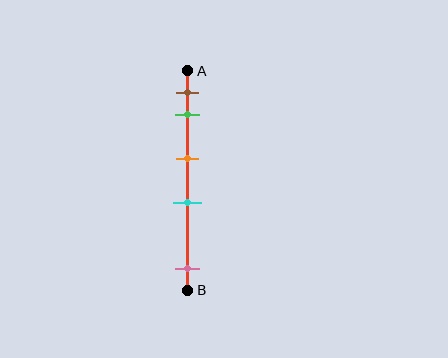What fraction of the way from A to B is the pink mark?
The pink mark is approximately 90% (0.9) of the way from A to B.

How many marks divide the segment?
There are 5 marks dividing the segment.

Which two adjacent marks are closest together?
The brown and green marks are the closest adjacent pair.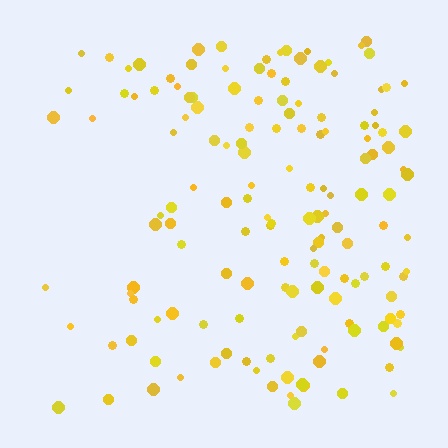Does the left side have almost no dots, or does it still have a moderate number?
Still a moderate number, just noticeably fewer than the right.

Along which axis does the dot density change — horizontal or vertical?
Horizontal.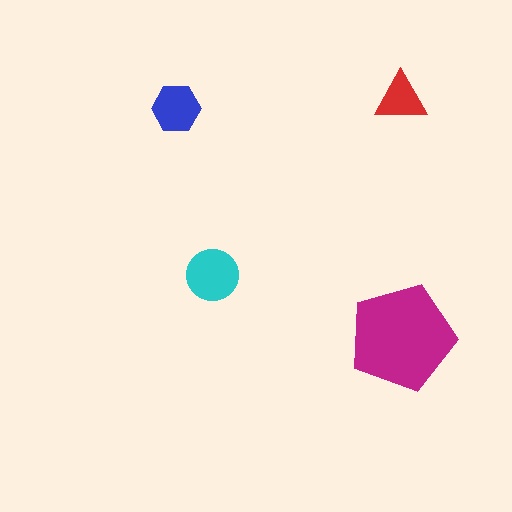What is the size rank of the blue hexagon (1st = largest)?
3rd.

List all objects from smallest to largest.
The red triangle, the blue hexagon, the cyan circle, the magenta pentagon.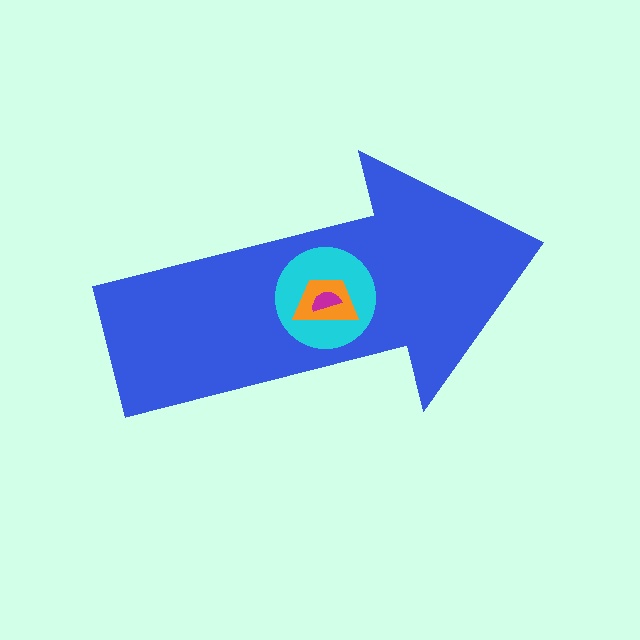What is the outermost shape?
The blue arrow.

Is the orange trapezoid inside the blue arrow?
Yes.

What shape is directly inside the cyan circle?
The orange trapezoid.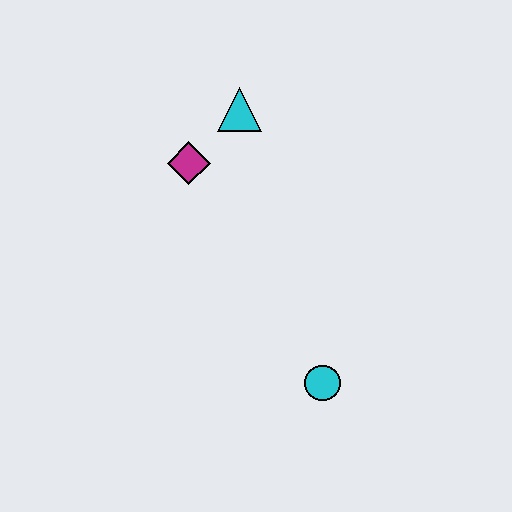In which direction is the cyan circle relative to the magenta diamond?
The cyan circle is below the magenta diamond.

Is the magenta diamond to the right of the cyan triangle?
No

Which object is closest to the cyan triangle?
The magenta diamond is closest to the cyan triangle.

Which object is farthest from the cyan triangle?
The cyan circle is farthest from the cyan triangle.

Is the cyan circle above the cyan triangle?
No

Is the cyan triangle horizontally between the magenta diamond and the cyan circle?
Yes